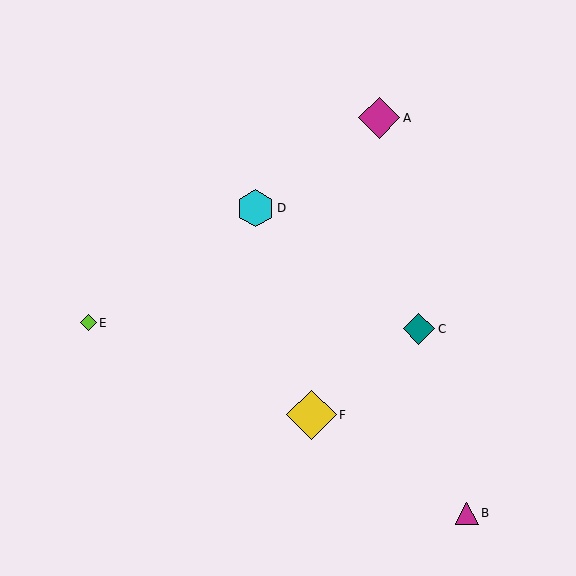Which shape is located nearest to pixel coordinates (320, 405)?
The yellow diamond (labeled F) at (311, 415) is nearest to that location.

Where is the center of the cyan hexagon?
The center of the cyan hexagon is at (255, 208).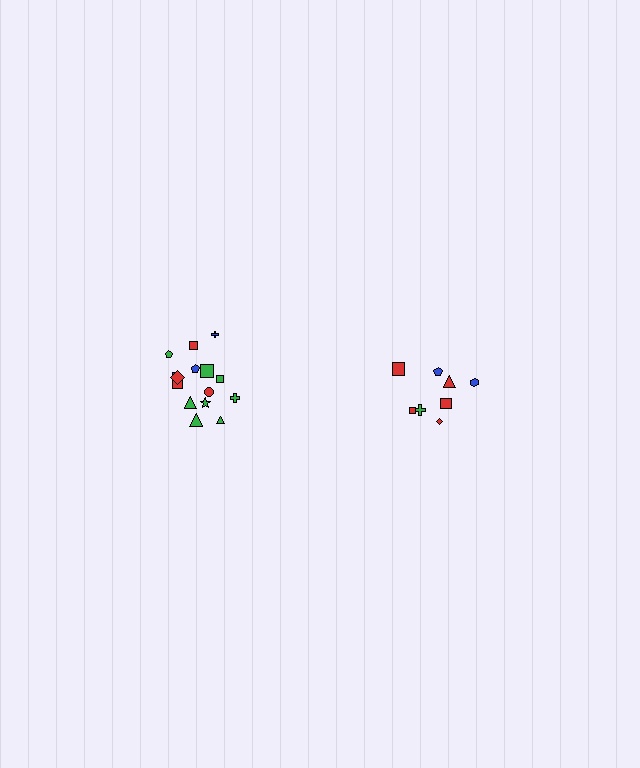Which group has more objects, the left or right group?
The left group.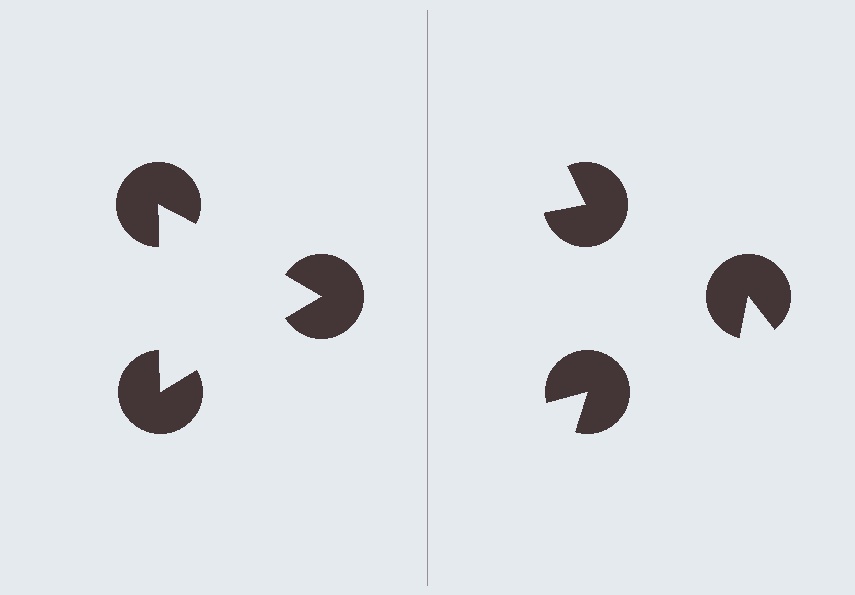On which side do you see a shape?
An illusory triangle appears on the left side. On the right side the wedge cuts are rotated, so no coherent shape forms.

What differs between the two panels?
The pac-man discs are positioned identically on both sides; only the wedge orientations differ. On the left they align to a triangle; on the right they are misaligned.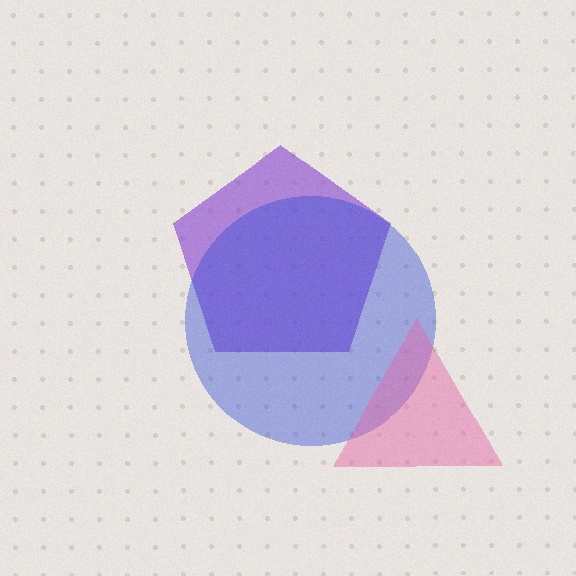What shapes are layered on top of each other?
The layered shapes are: a purple pentagon, a blue circle, a pink triangle.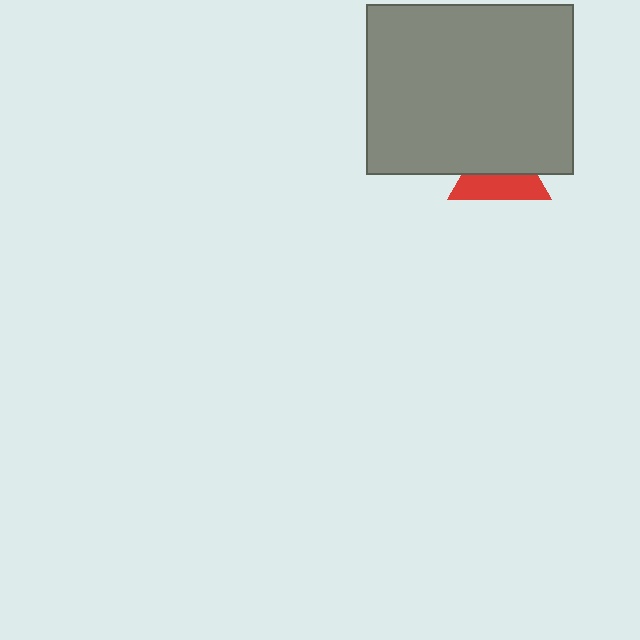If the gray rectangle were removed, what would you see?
You would see the complete red triangle.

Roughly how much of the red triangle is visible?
About half of it is visible (roughly 46%).